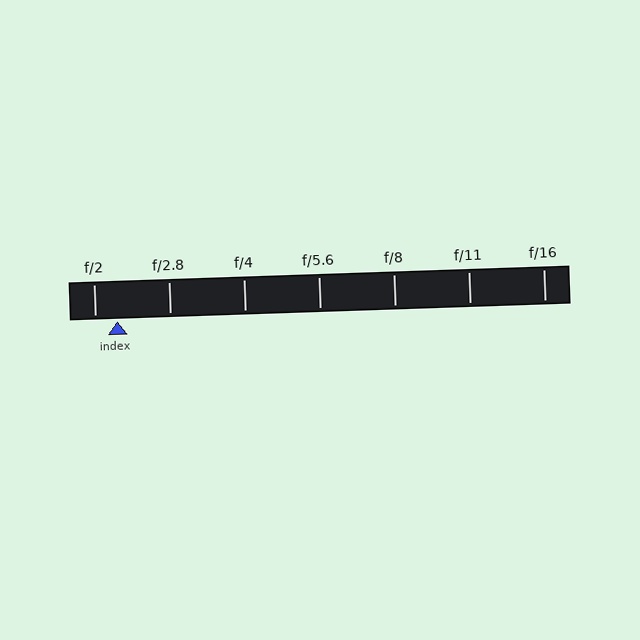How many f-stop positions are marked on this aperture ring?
There are 7 f-stop positions marked.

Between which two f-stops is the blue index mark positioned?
The index mark is between f/2 and f/2.8.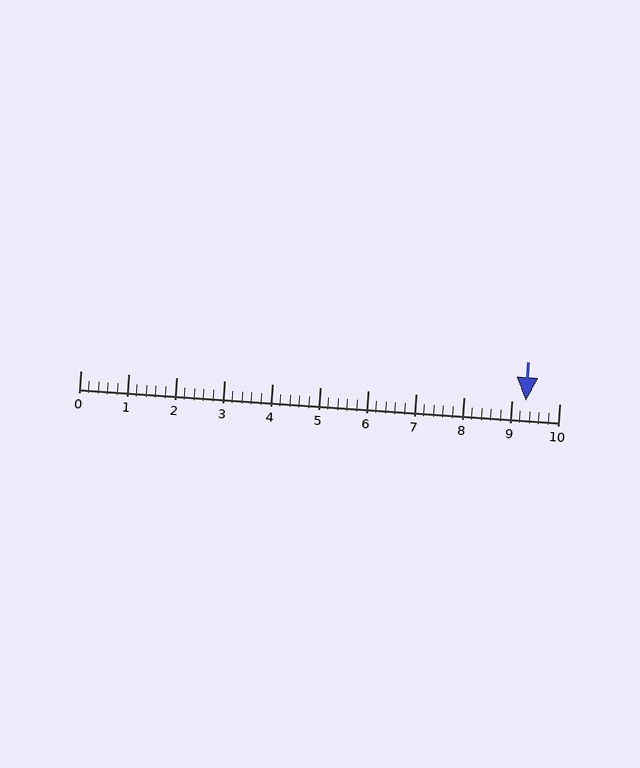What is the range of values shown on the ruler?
The ruler shows values from 0 to 10.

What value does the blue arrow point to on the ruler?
The blue arrow points to approximately 9.3.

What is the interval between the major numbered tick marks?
The major tick marks are spaced 1 units apart.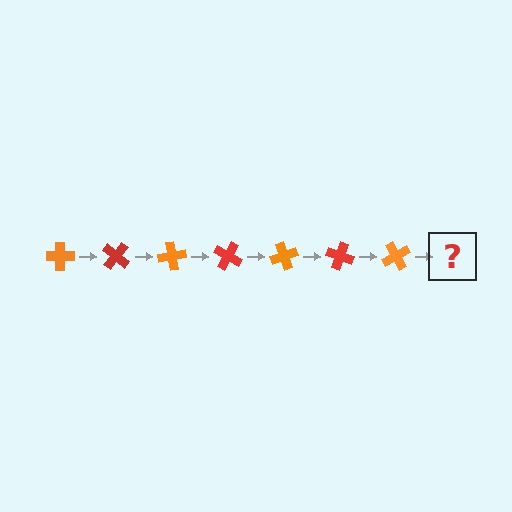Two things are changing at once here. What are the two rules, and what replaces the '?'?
The two rules are that it rotates 40 degrees each step and the color cycles through orange and red. The '?' should be a red cross, rotated 280 degrees from the start.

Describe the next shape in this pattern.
It should be a red cross, rotated 280 degrees from the start.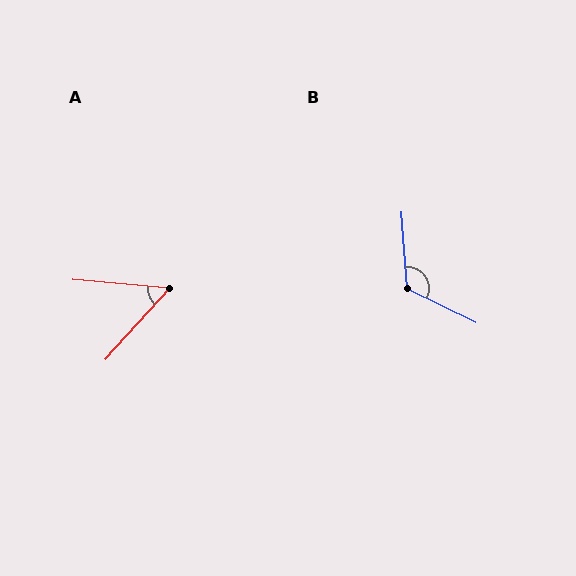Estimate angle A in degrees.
Approximately 53 degrees.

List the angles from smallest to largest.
A (53°), B (120°).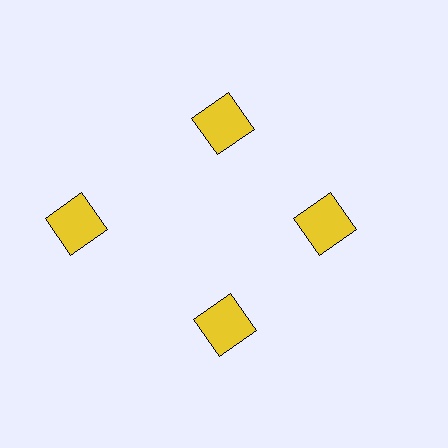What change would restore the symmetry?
The symmetry would be restored by moving it inward, back onto the ring so that all 4 squares sit at equal angles and equal distance from the center.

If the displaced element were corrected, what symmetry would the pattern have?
It would have 4-fold rotational symmetry — the pattern would map onto itself every 90 degrees.